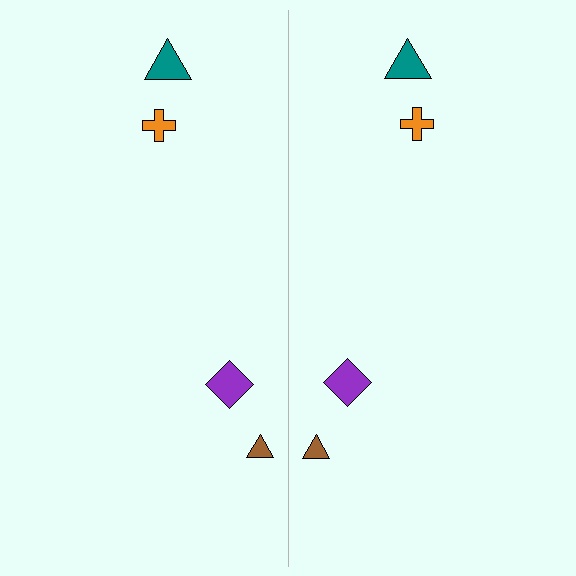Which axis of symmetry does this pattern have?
The pattern has a vertical axis of symmetry running through the center of the image.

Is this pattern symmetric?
Yes, this pattern has bilateral (reflection) symmetry.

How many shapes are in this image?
There are 8 shapes in this image.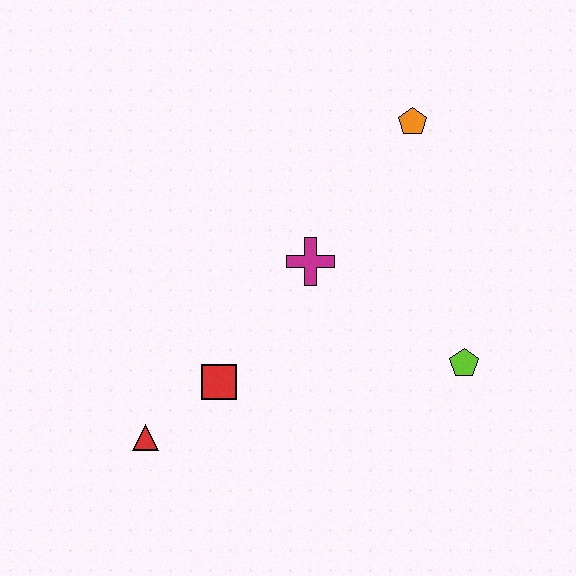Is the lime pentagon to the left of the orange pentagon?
No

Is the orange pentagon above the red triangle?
Yes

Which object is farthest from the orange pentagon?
The red triangle is farthest from the orange pentagon.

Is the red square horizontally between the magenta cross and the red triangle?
Yes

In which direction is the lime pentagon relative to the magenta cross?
The lime pentagon is to the right of the magenta cross.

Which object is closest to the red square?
The red triangle is closest to the red square.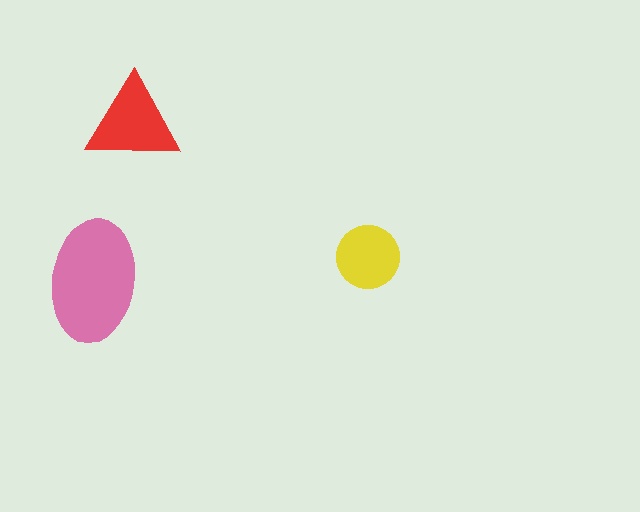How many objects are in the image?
There are 3 objects in the image.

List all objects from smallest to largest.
The yellow circle, the red triangle, the pink ellipse.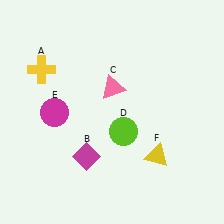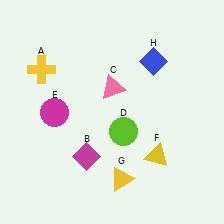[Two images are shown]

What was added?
A yellow triangle (G), a blue diamond (H) were added in Image 2.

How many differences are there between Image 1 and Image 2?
There are 2 differences between the two images.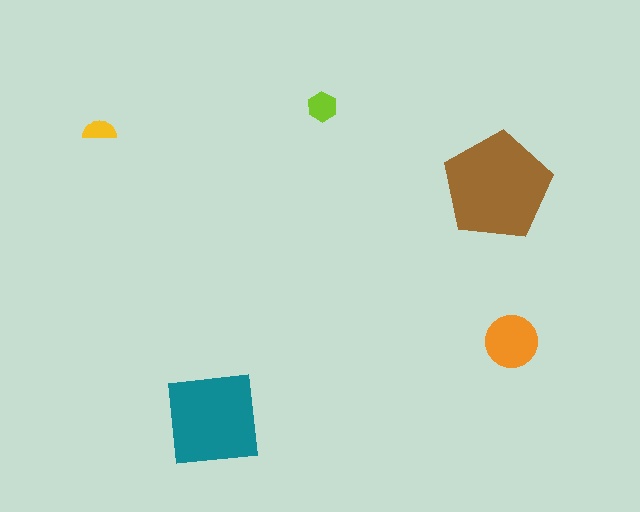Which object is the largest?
The brown pentagon.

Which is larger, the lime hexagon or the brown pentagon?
The brown pentagon.